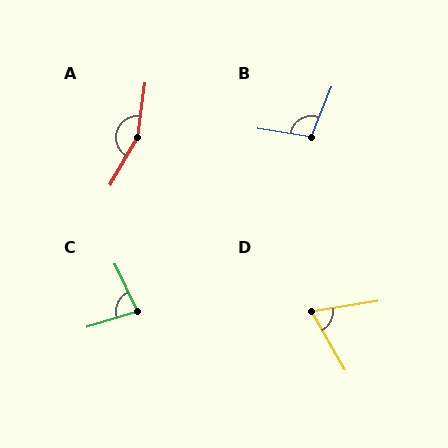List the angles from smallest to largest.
D (70°), C (82°), B (103°), A (159°).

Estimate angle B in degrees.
Approximately 103 degrees.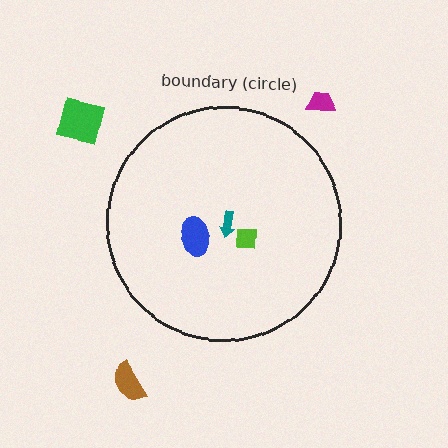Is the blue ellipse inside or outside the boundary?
Inside.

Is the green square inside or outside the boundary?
Outside.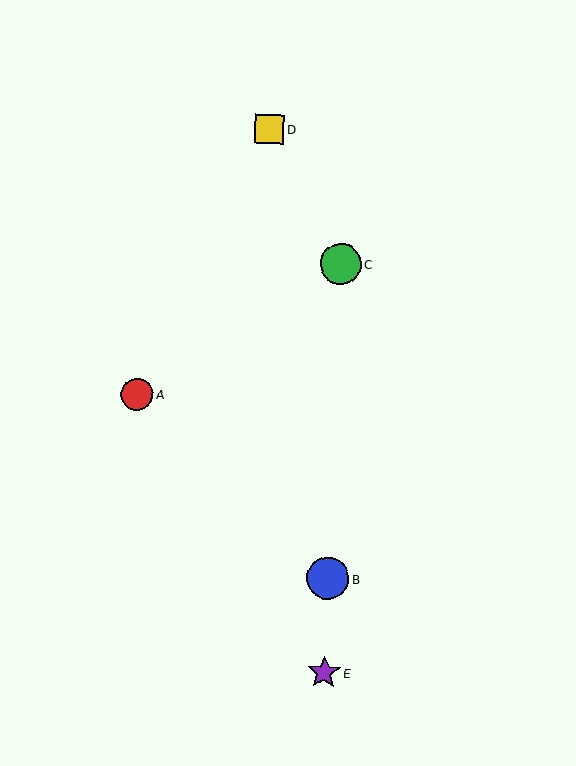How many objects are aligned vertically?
3 objects (B, C, E) are aligned vertically.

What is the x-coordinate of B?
Object B is at x≈328.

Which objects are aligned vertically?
Objects B, C, E are aligned vertically.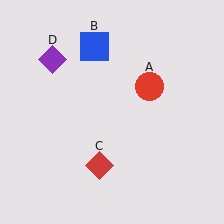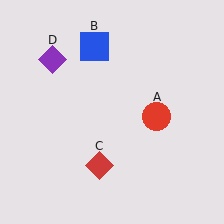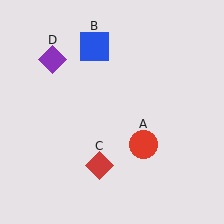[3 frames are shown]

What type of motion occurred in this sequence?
The red circle (object A) rotated clockwise around the center of the scene.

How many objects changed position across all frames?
1 object changed position: red circle (object A).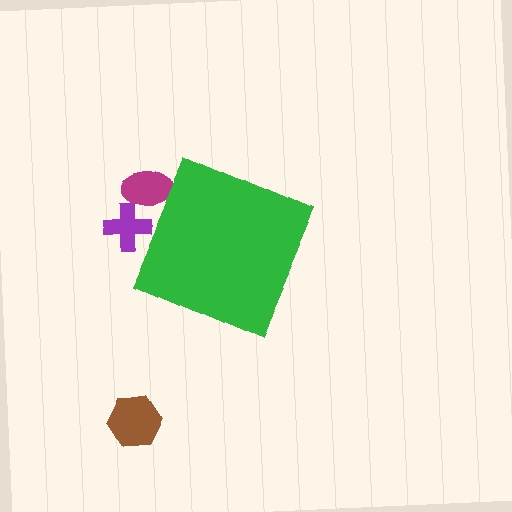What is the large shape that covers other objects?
A green diamond.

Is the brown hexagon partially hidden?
No, the brown hexagon is fully visible.